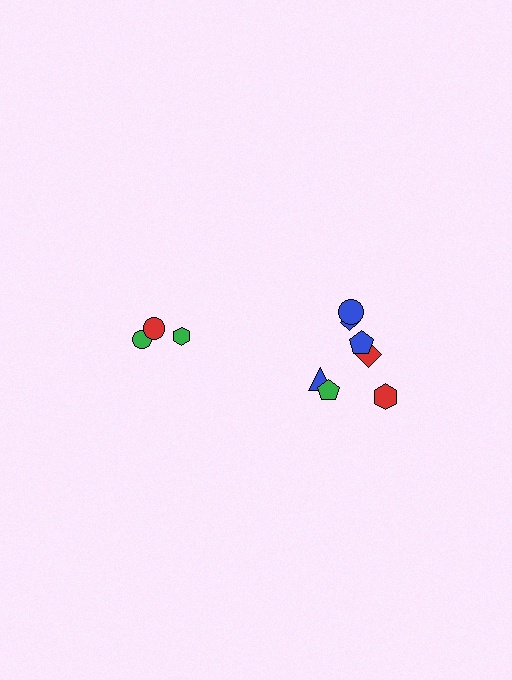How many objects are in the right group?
There are 7 objects.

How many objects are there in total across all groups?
There are 10 objects.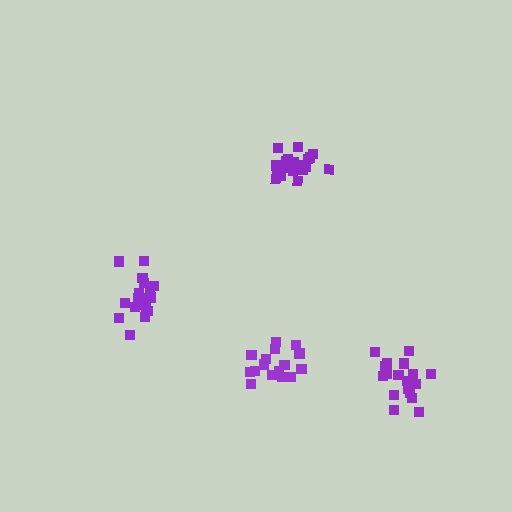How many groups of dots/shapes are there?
There are 4 groups.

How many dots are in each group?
Group 1: 17 dots, Group 2: 20 dots, Group 3: 19 dots, Group 4: 20 dots (76 total).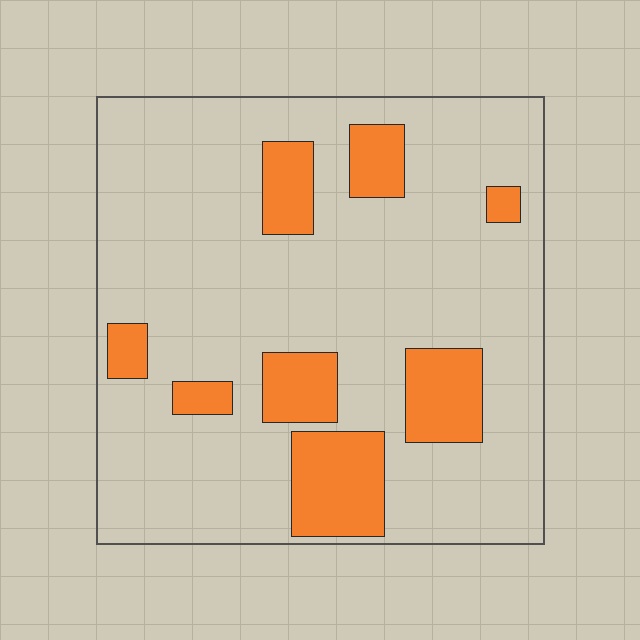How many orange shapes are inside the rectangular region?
8.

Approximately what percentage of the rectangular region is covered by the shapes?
Approximately 20%.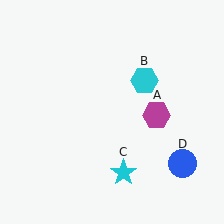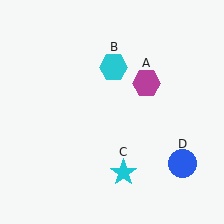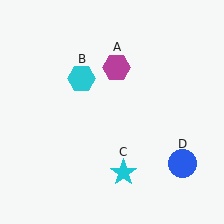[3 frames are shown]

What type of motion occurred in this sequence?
The magenta hexagon (object A), cyan hexagon (object B) rotated counterclockwise around the center of the scene.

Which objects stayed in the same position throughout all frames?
Cyan star (object C) and blue circle (object D) remained stationary.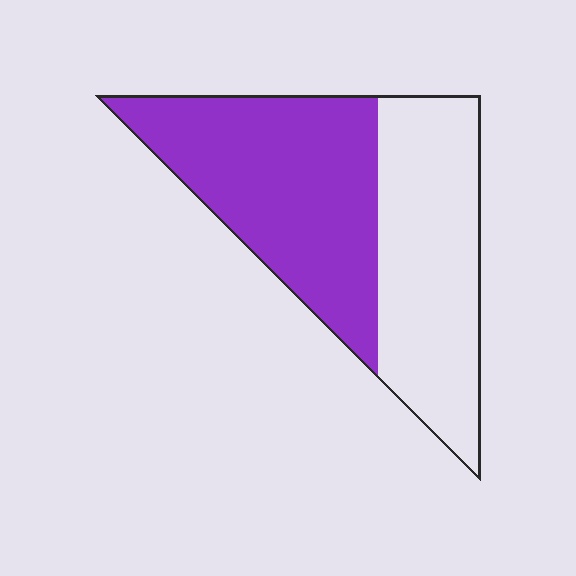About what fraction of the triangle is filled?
About one half (1/2).